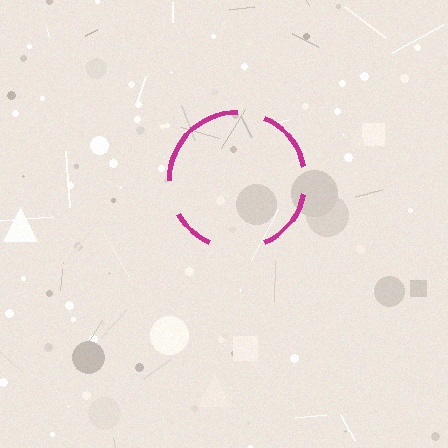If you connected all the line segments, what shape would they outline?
They would outline a circle.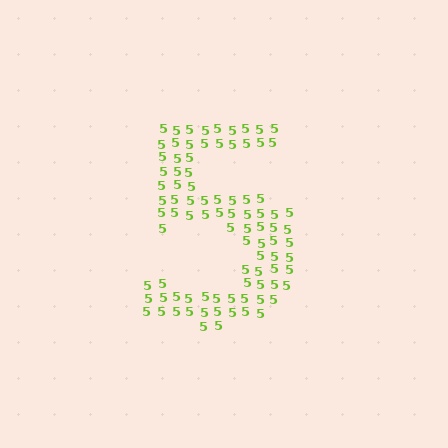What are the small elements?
The small elements are digit 5's.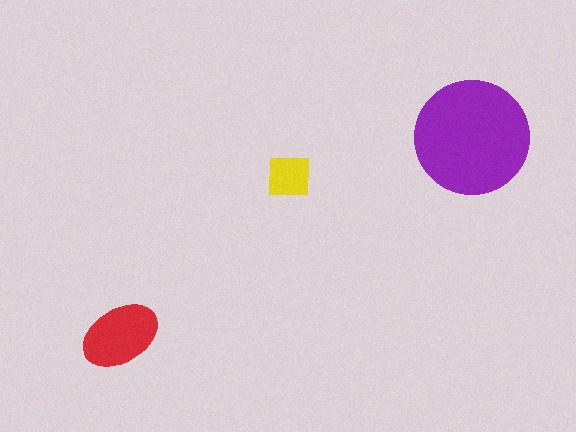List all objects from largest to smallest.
The purple circle, the red ellipse, the yellow square.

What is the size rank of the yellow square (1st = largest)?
3rd.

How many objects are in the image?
There are 3 objects in the image.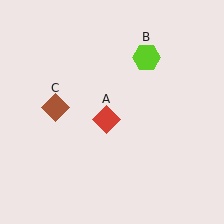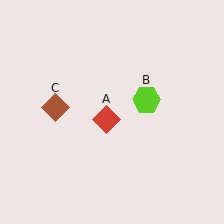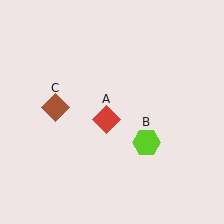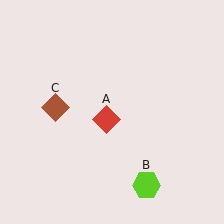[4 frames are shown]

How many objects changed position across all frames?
1 object changed position: lime hexagon (object B).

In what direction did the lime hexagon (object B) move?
The lime hexagon (object B) moved down.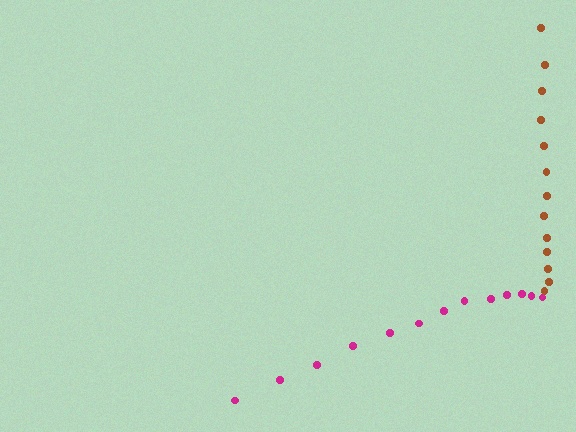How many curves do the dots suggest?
There are 2 distinct paths.